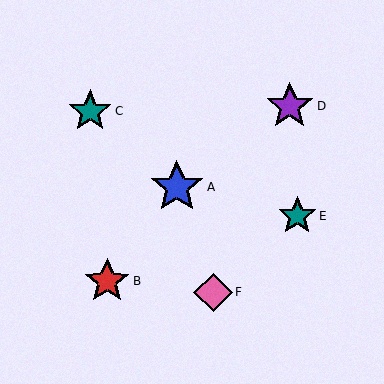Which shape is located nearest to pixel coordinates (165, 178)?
The blue star (labeled A) at (177, 187) is nearest to that location.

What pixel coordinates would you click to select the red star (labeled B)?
Click at (107, 281) to select the red star B.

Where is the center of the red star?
The center of the red star is at (107, 281).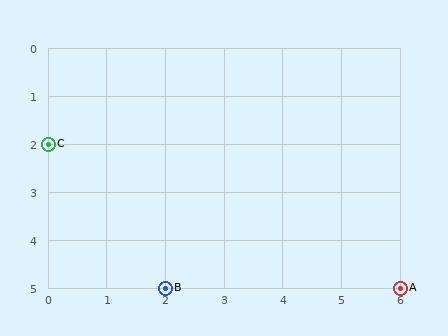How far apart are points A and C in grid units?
Points A and C are 6 columns and 3 rows apart (about 6.7 grid units diagonally).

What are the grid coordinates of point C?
Point C is at grid coordinates (0, 2).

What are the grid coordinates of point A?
Point A is at grid coordinates (6, 5).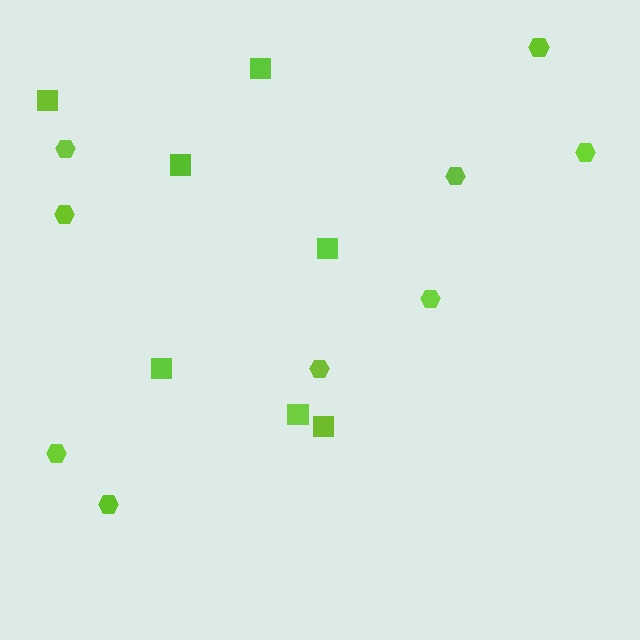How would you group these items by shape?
There are 2 groups: one group of hexagons (9) and one group of squares (7).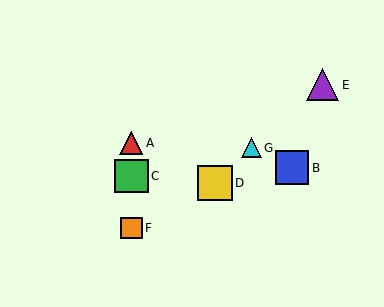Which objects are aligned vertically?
Objects A, C, F are aligned vertically.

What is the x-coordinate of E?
Object E is at x≈323.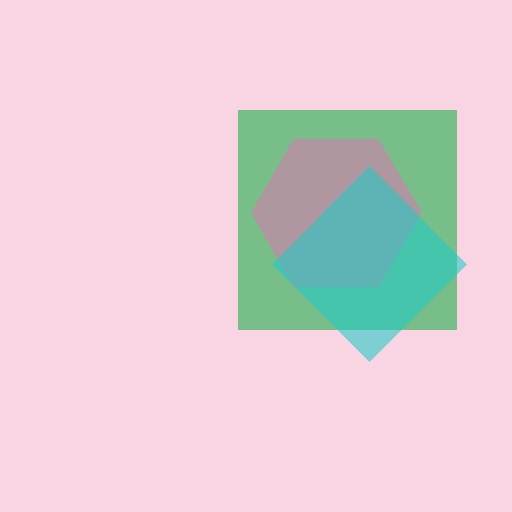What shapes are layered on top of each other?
The layered shapes are: a green square, a pink hexagon, a cyan diamond.